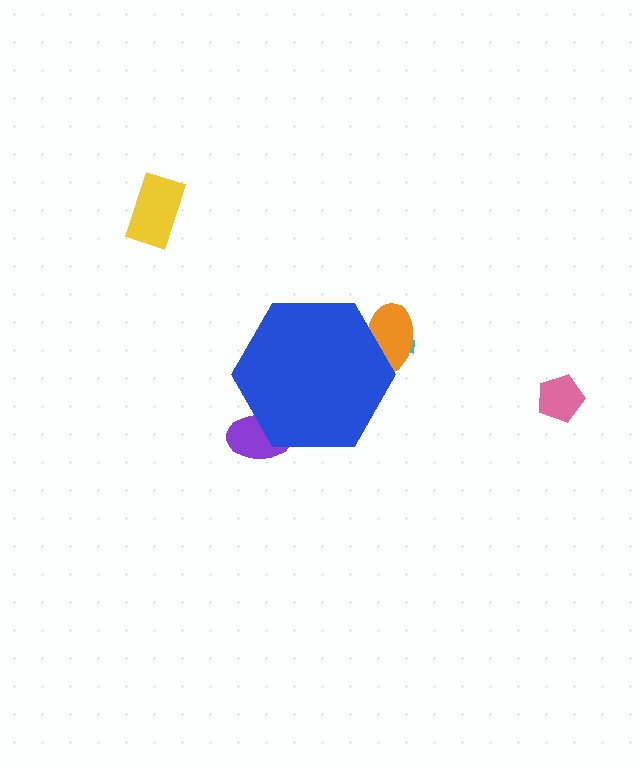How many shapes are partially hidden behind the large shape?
3 shapes are partially hidden.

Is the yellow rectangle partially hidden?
No, the yellow rectangle is fully visible.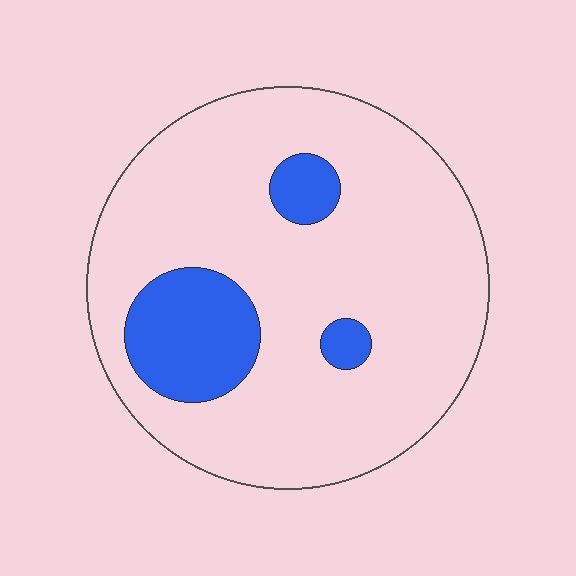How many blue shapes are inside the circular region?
3.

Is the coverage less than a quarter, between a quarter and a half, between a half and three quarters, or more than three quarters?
Less than a quarter.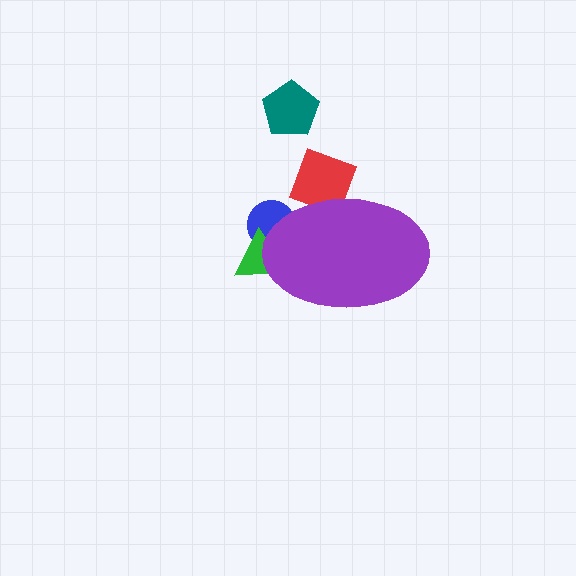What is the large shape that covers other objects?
A purple ellipse.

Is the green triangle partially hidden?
Yes, the green triangle is partially hidden behind the purple ellipse.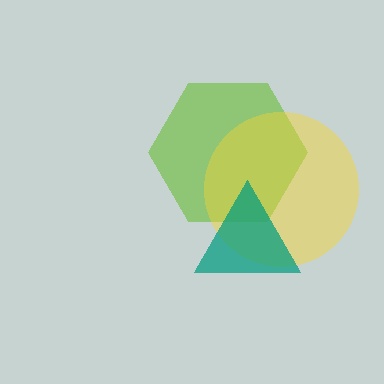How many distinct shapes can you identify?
There are 3 distinct shapes: a lime hexagon, a yellow circle, a teal triangle.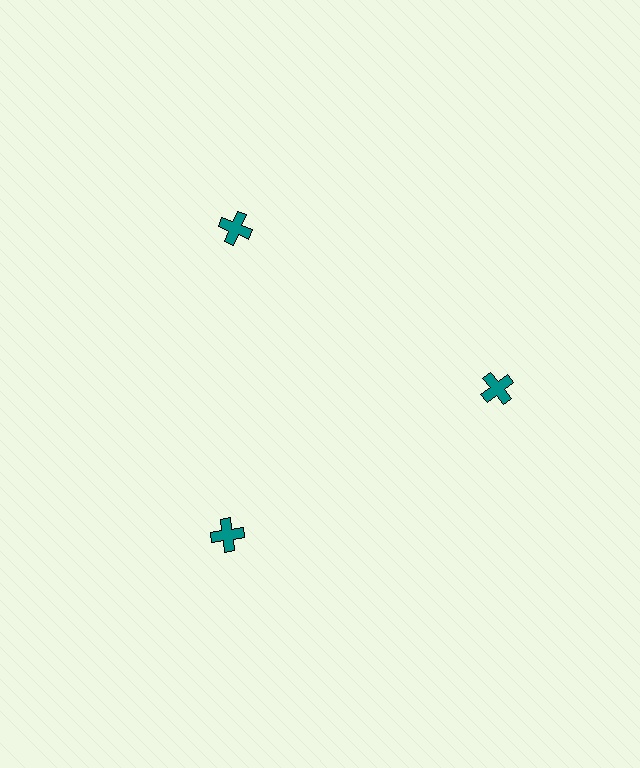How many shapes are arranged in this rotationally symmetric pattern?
There are 3 shapes, arranged in 3 groups of 1.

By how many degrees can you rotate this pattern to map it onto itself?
The pattern maps onto itself every 120 degrees of rotation.